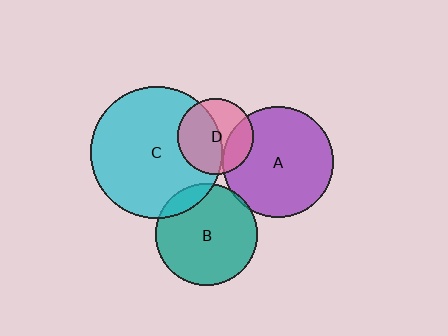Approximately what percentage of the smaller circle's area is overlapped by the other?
Approximately 25%.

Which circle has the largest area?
Circle C (cyan).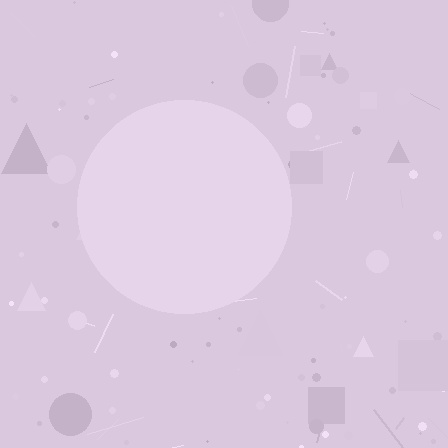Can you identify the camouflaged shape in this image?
The camouflaged shape is a circle.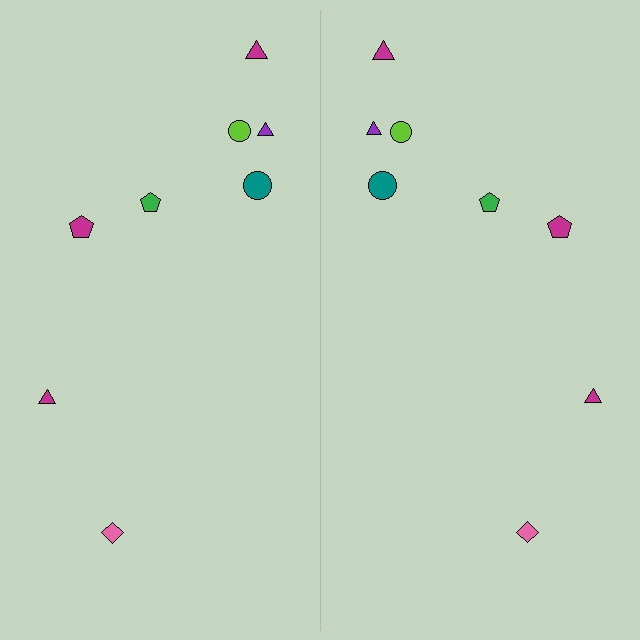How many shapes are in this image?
There are 16 shapes in this image.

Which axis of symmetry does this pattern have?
The pattern has a vertical axis of symmetry running through the center of the image.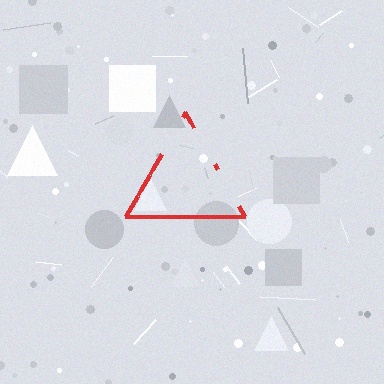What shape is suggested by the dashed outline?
The dashed outline suggests a triangle.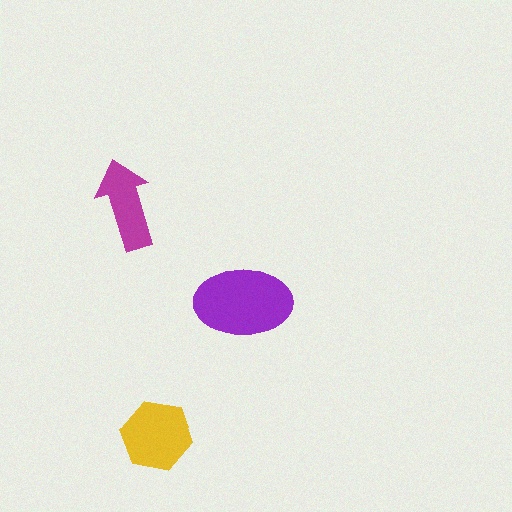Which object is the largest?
The purple ellipse.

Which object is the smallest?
The magenta arrow.